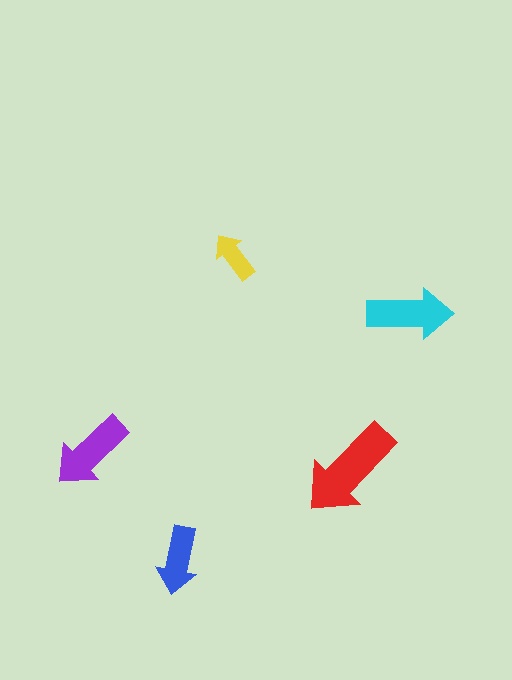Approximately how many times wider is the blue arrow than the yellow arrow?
About 1.5 times wider.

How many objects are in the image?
There are 5 objects in the image.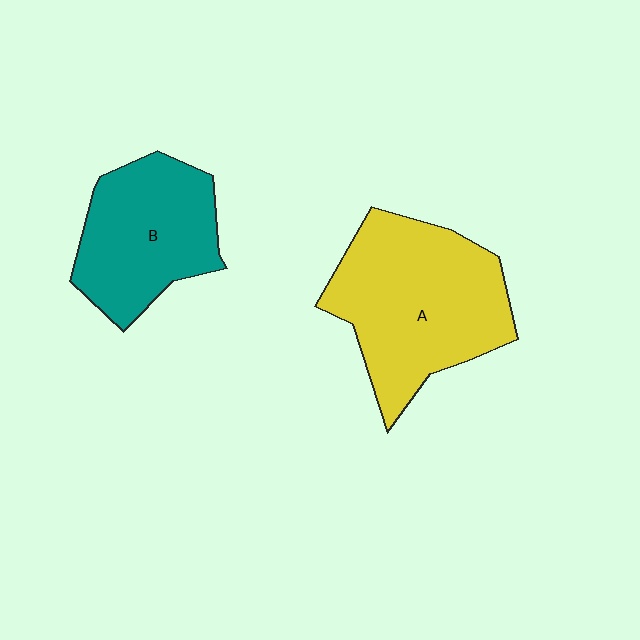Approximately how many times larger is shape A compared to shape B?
Approximately 1.4 times.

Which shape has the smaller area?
Shape B (teal).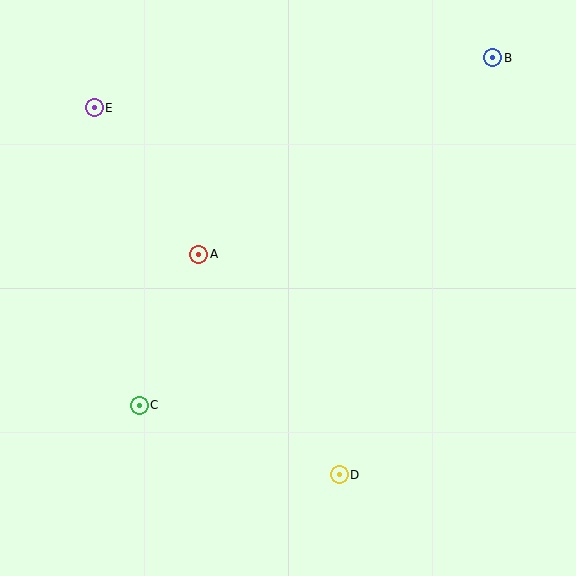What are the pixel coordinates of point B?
Point B is at (493, 58).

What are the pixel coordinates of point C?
Point C is at (139, 405).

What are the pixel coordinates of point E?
Point E is at (94, 108).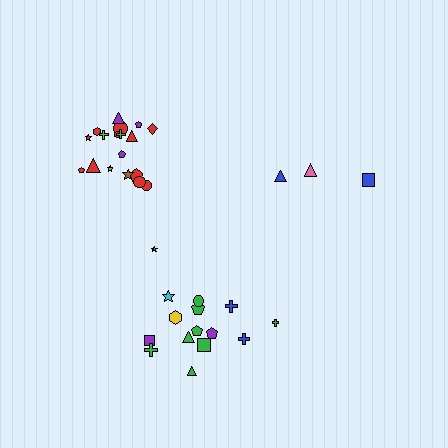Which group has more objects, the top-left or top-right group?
The top-left group.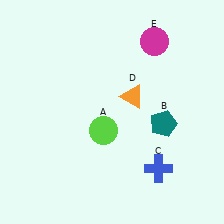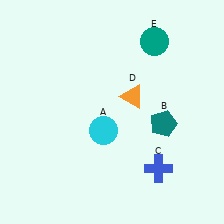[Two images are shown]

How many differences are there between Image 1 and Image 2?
There are 2 differences between the two images.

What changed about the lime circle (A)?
In Image 1, A is lime. In Image 2, it changed to cyan.